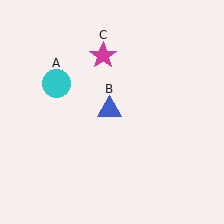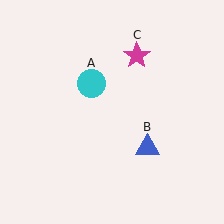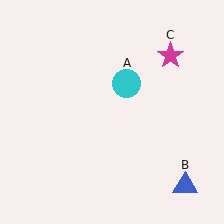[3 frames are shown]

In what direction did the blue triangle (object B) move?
The blue triangle (object B) moved down and to the right.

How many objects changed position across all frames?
3 objects changed position: cyan circle (object A), blue triangle (object B), magenta star (object C).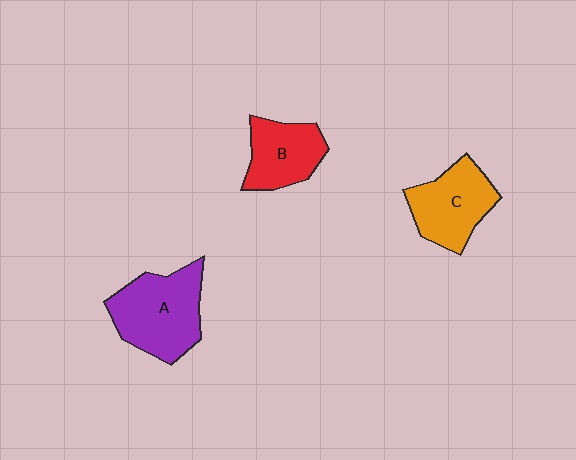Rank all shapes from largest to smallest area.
From largest to smallest: A (purple), C (orange), B (red).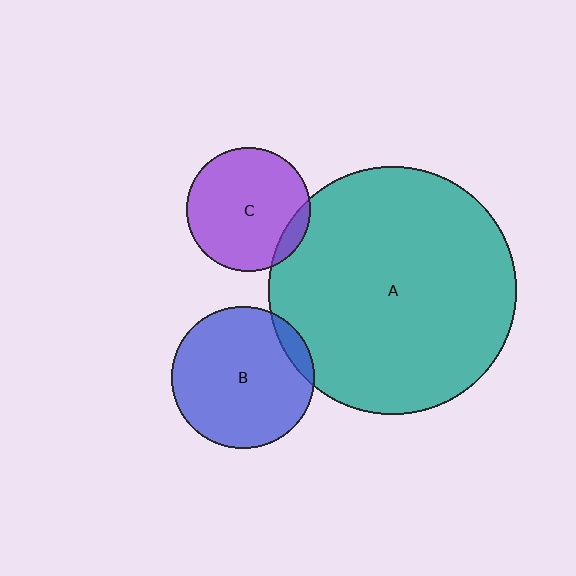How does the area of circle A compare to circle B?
Approximately 3.0 times.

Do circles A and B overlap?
Yes.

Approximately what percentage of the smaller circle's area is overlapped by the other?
Approximately 10%.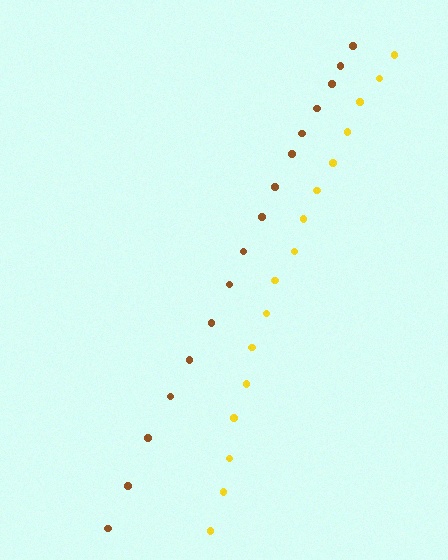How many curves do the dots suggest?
There are 2 distinct paths.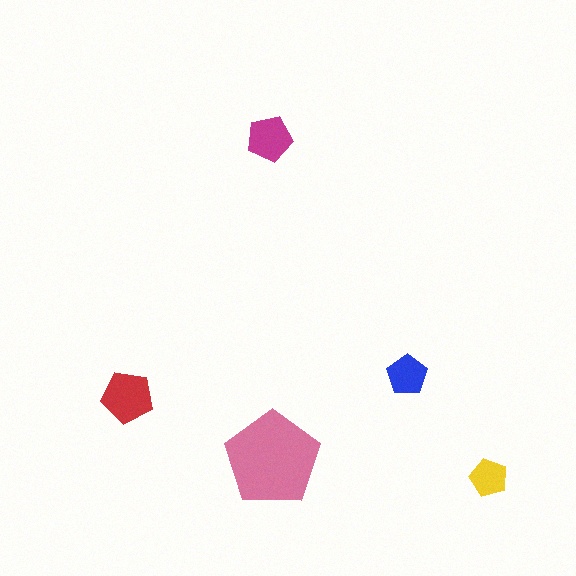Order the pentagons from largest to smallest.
the pink one, the red one, the magenta one, the blue one, the yellow one.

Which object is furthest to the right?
The yellow pentagon is rightmost.